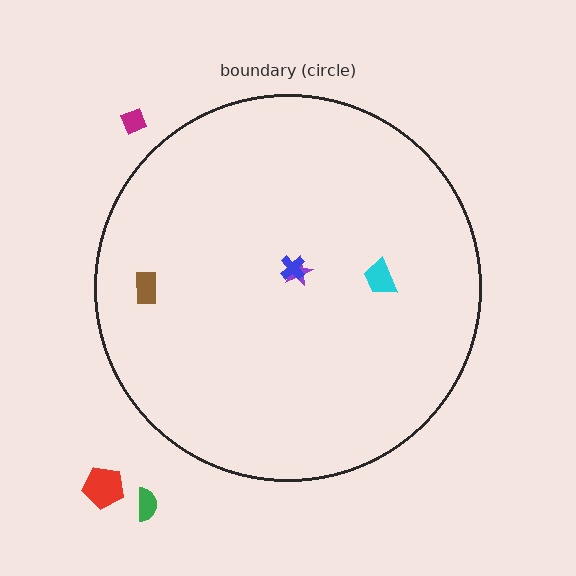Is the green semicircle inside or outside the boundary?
Outside.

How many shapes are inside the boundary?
4 inside, 3 outside.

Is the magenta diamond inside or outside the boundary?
Outside.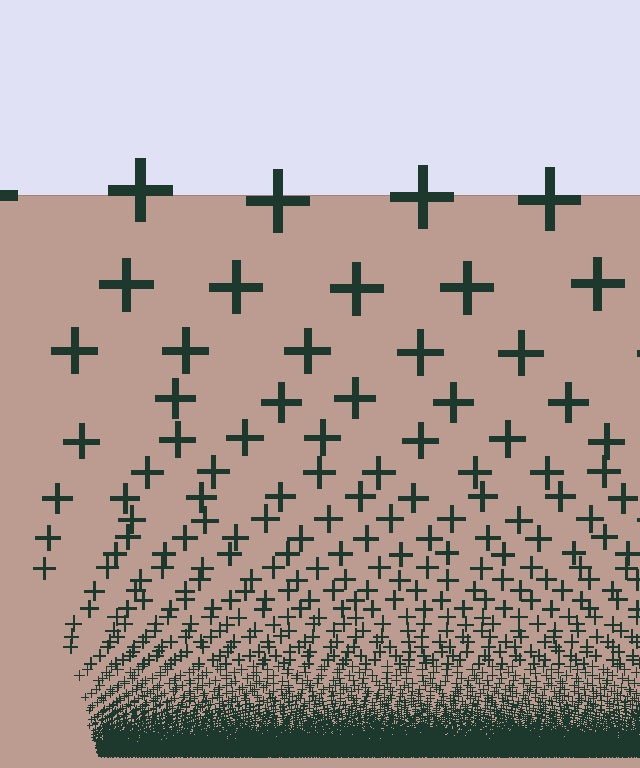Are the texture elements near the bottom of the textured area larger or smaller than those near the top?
Smaller. The gradient is inverted — elements near the bottom are smaller and denser.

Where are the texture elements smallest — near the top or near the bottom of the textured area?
Near the bottom.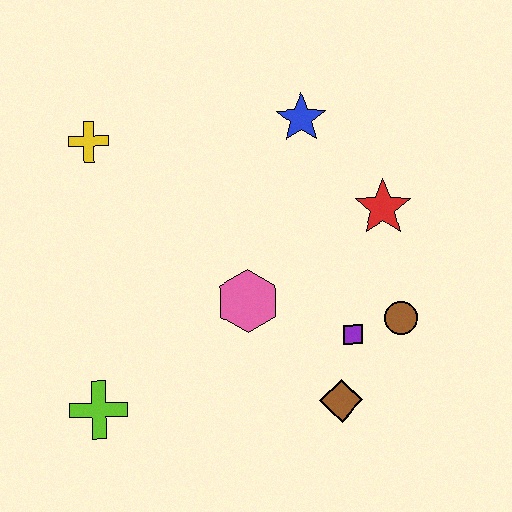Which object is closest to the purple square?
The brown circle is closest to the purple square.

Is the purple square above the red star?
No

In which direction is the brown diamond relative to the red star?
The brown diamond is below the red star.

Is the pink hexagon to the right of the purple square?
No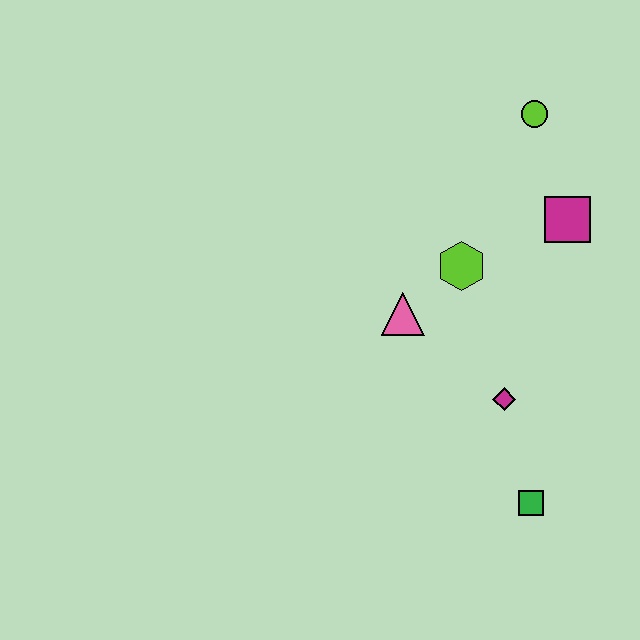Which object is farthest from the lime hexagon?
The green square is farthest from the lime hexagon.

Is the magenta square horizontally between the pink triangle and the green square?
No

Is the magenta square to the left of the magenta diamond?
No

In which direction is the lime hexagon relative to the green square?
The lime hexagon is above the green square.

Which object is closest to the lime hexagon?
The pink triangle is closest to the lime hexagon.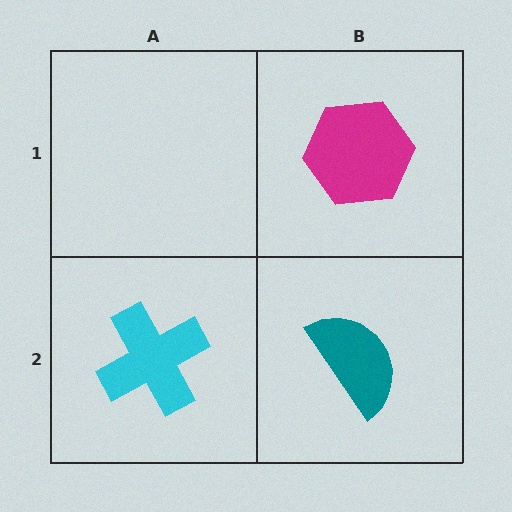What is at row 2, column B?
A teal semicircle.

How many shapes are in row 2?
2 shapes.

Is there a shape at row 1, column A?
No, that cell is empty.